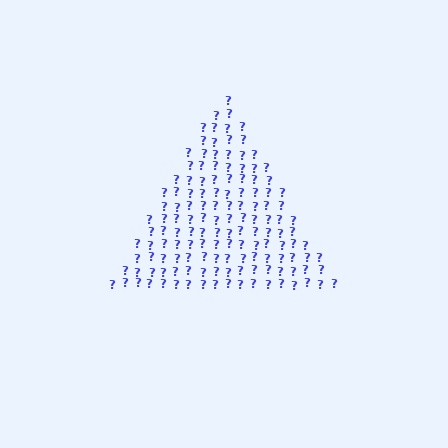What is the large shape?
The large shape is a triangle.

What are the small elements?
The small elements are question marks.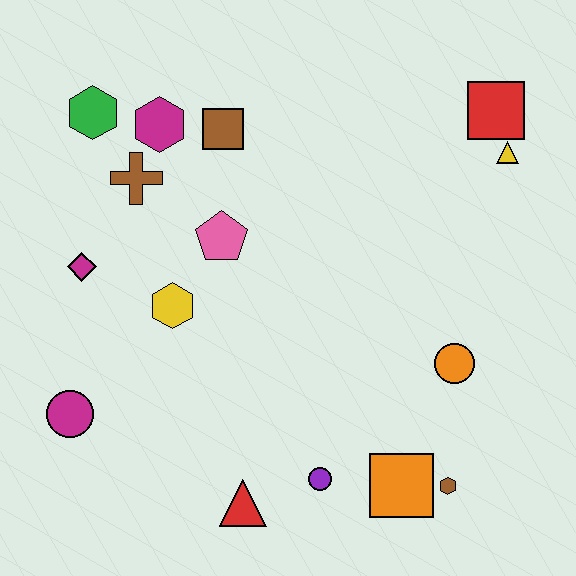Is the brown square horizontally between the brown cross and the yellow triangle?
Yes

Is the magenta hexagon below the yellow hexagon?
No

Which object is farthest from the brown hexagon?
The green hexagon is farthest from the brown hexagon.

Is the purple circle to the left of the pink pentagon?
No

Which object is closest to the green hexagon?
The magenta hexagon is closest to the green hexagon.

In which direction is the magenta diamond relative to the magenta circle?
The magenta diamond is above the magenta circle.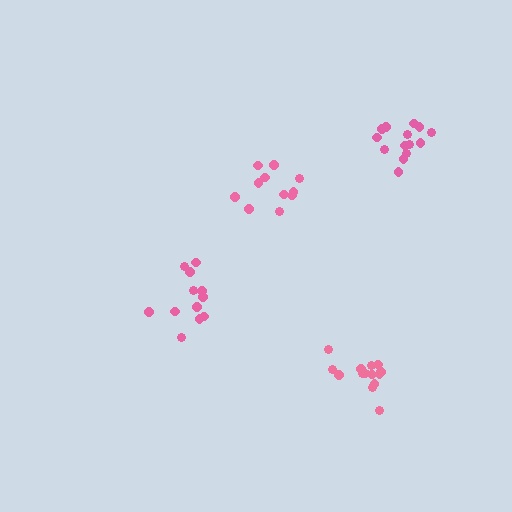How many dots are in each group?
Group 1: 12 dots, Group 2: 11 dots, Group 3: 14 dots, Group 4: 14 dots (51 total).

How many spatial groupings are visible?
There are 4 spatial groupings.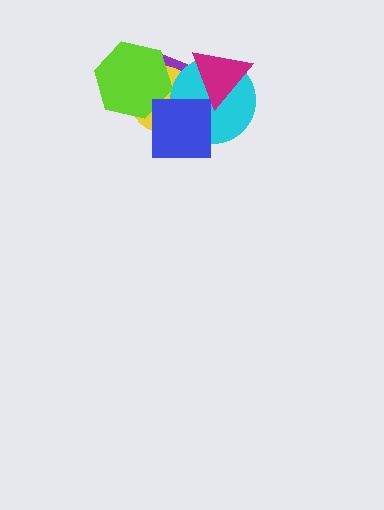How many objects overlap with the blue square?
3 objects overlap with the blue square.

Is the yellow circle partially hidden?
Yes, it is partially covered by another shape.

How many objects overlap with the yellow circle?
5 objects overlap with the yellow circle.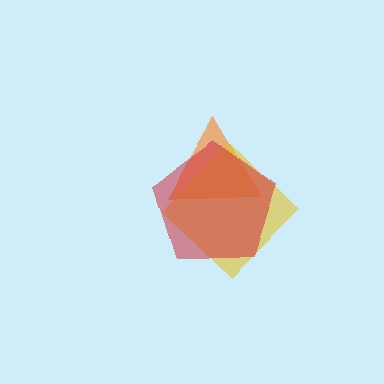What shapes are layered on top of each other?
The layered shapes are: an orange triangle, a yellow diamond, a red pentagon.